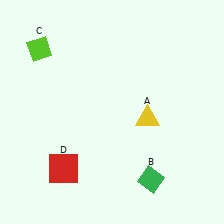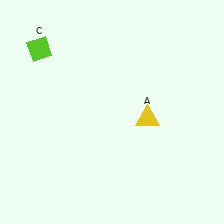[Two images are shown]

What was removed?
The red square (D), the green diamond (B) were removed in Image 2.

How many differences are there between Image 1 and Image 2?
There are 2 differences between the two images.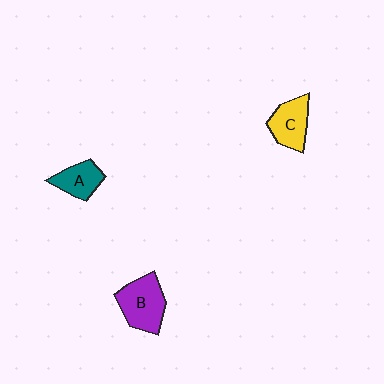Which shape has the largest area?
Shape B (purple).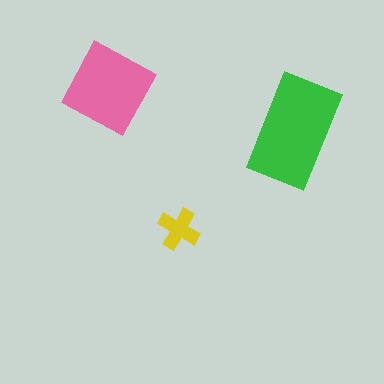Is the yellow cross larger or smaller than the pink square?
Smaller.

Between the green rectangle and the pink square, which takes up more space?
The green rectangle.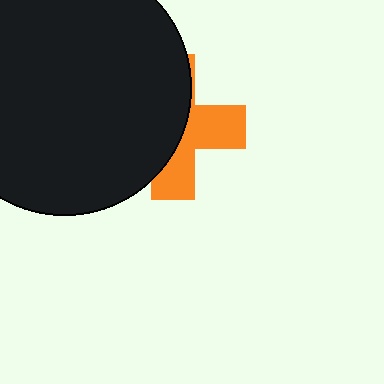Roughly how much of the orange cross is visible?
A small part of it is visible (roughly 43%).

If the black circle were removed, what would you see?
You would see the complete orange cross.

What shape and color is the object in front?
The object in front is a black circle.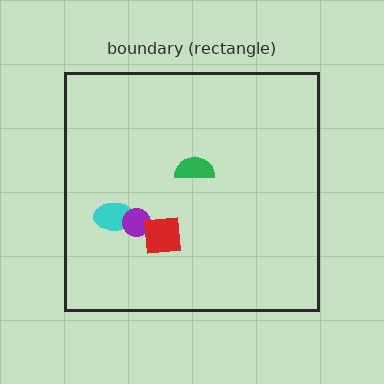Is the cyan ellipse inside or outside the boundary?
Inside.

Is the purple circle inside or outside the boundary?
Inside.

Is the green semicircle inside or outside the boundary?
Inside.